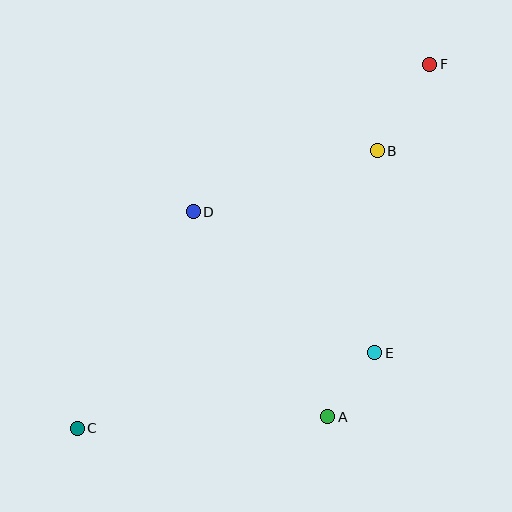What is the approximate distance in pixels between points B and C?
The distance between B and C is approximately 409 pixels.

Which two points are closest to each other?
Points A and E are closest to each other.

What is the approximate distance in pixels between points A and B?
The distance between A and B is approximately 270 pixels.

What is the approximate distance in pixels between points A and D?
The distance between A and D is approximately 245 pixels.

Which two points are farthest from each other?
Points C and F are farthest from each other.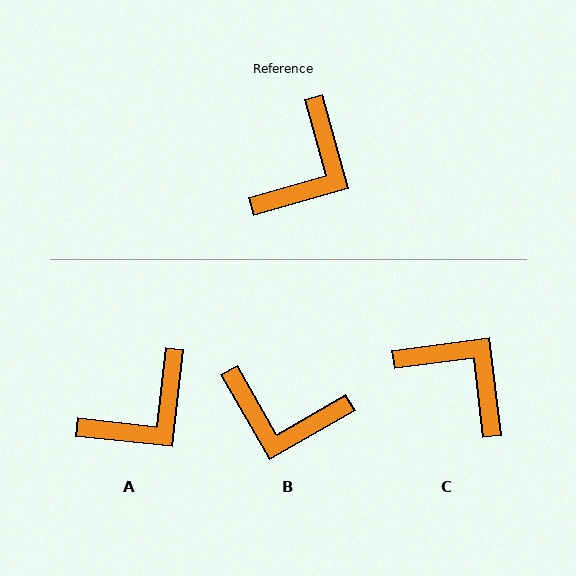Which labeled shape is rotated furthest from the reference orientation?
C, about 82 degrees away.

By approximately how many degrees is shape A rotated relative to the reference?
Approximately 22 degrees clockwise.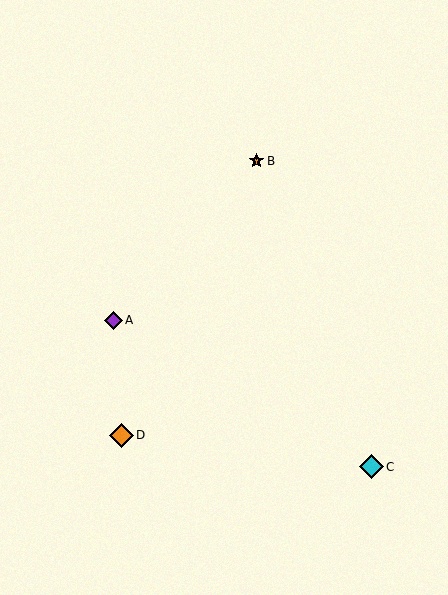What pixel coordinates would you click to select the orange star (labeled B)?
Click at (257, 161) to select the orange star B.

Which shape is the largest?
The cyan diamond (labeled C) is the largest.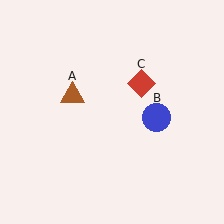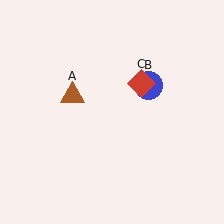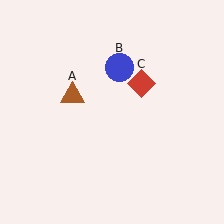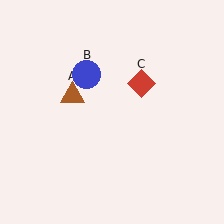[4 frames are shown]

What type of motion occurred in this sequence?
The blue circle (object B) rotated counterclockwise around the center of the scene.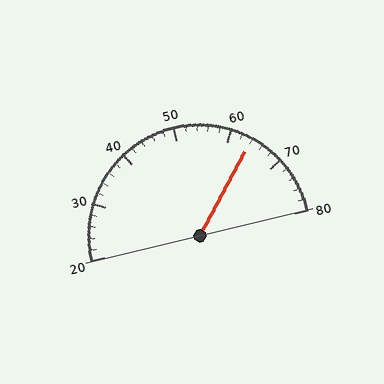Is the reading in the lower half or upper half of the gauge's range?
The reading is in the upper half of the range (20 to 80).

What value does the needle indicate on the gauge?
The needle indicates approximately 64.